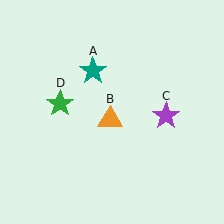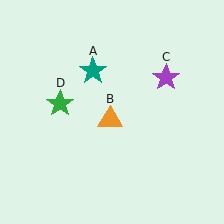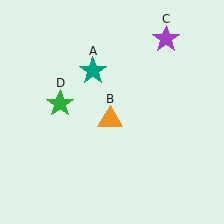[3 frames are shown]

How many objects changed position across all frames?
1 object changed position: purple star (object C).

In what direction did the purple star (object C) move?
The purple star (object C) moved up.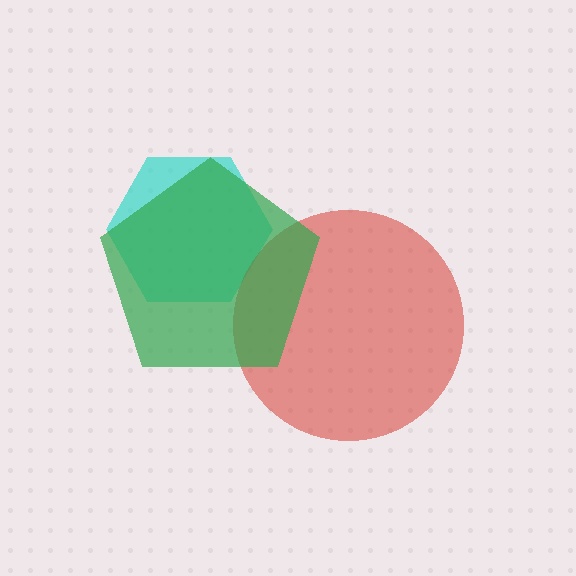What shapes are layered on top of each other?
The layered shapes are: a cyan hexagon, a red circle, a green pentagon.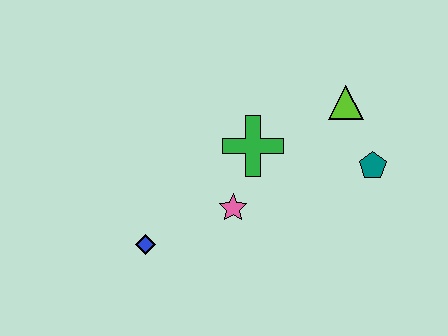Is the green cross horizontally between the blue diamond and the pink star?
No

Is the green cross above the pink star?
Yes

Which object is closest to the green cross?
The pink star is closest to the green cross.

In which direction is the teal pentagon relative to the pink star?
The teal pentagon is to the right of the pink star.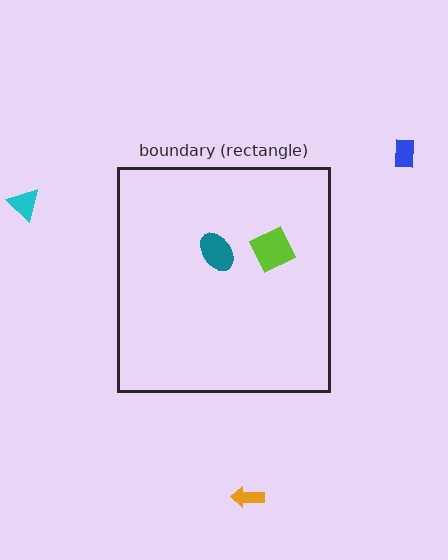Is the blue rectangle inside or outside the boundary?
Outside.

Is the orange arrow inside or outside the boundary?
Outside.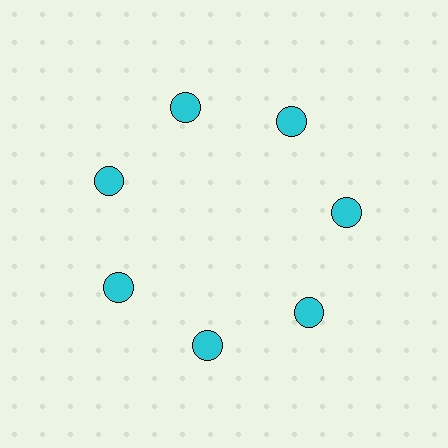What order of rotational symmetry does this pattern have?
This pattern has 7-fold rotational symmetry.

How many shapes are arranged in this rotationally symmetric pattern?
There are 7 shapes, arranged in 7 groups of 1.